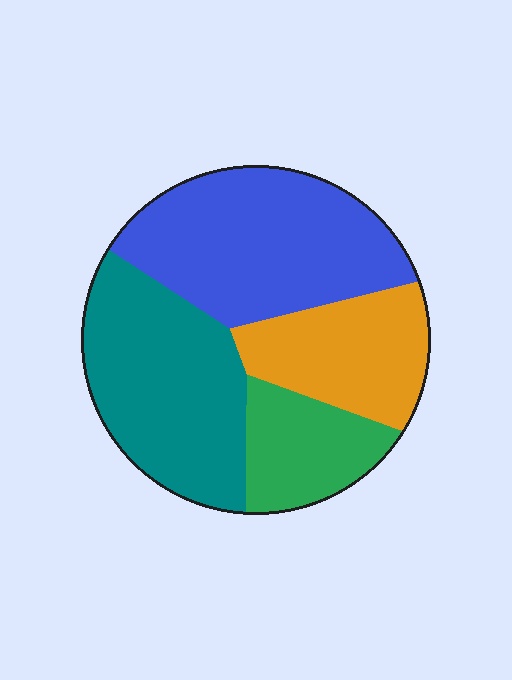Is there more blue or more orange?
Blue.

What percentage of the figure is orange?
Orange covers around 20% of the figure.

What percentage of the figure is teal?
Teal takes up about one third (1/3) of the figure.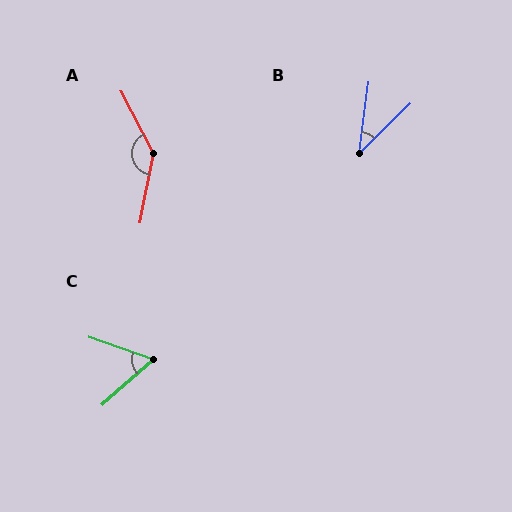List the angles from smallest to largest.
B (38°), C (61°), A (142°).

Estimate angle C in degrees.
Approximately 61 degrees.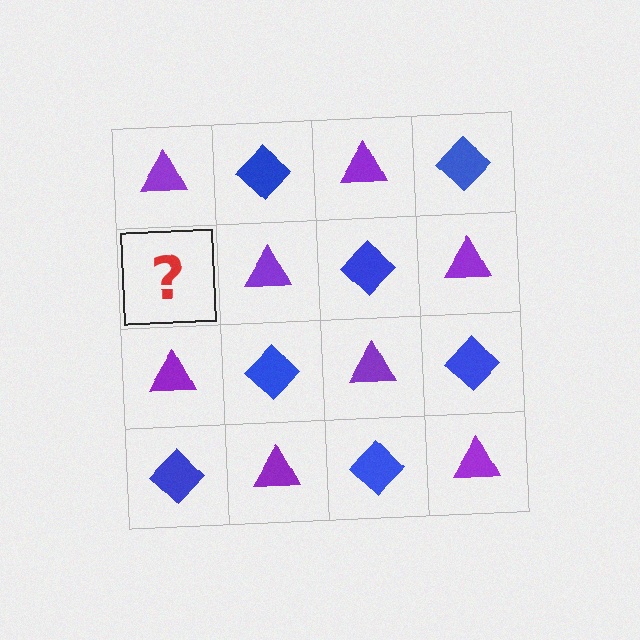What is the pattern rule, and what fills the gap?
The rule is that it alternates purple triangle and blue diamond in a checkerboard pattern. The gap should be filled with a blue diamond.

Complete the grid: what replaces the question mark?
The question mark should be replaced with a blue diamond.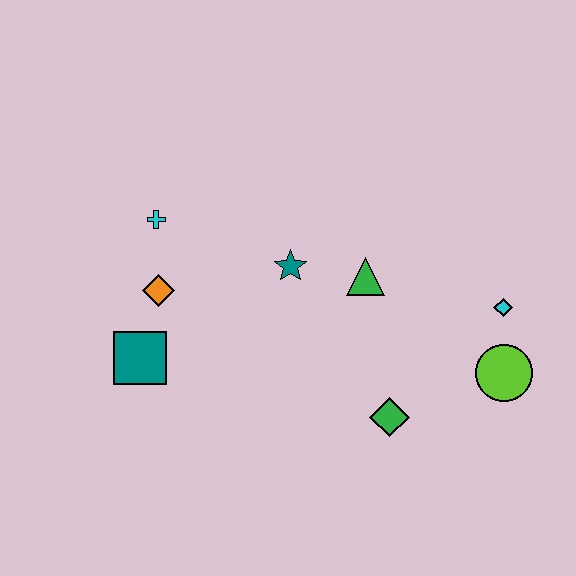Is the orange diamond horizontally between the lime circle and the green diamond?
No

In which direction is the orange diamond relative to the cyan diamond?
The orange diamond is to the left of the cyan diamond.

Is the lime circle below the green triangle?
Yes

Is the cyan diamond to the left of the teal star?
No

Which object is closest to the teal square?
The orange diamond is closest to the teal square.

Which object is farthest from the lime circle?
The cyan cross is farthest from the lime circle.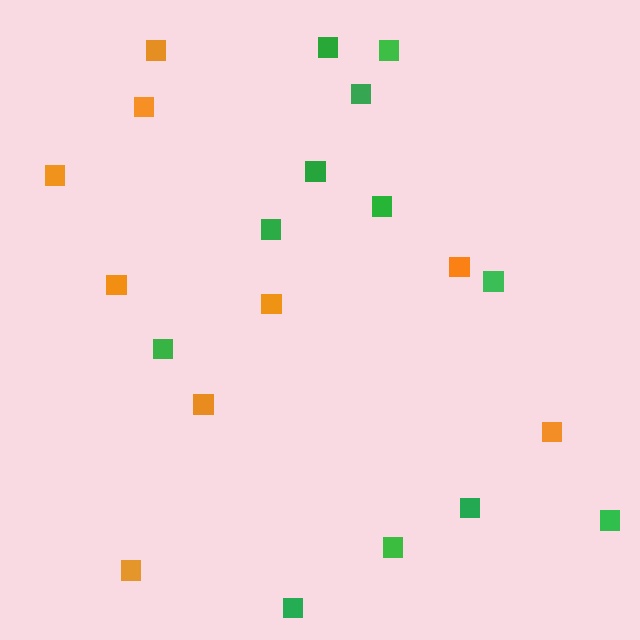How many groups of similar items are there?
There are 2 groups: one group of orange squares (9) and one group of green squares (12).